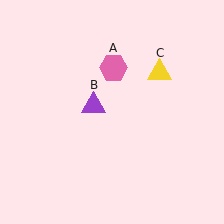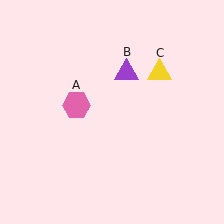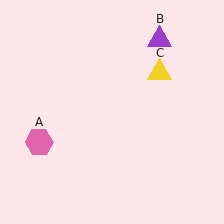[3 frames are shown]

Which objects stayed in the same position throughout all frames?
Yellow triangle (object C) remained stationary.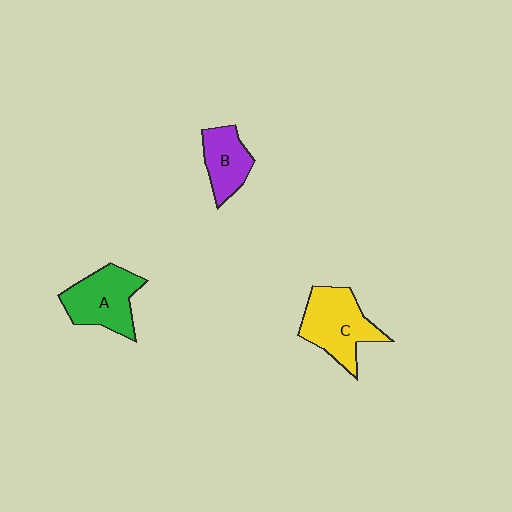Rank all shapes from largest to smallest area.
From largest to smallest: C (yellow), A (green), B (purple).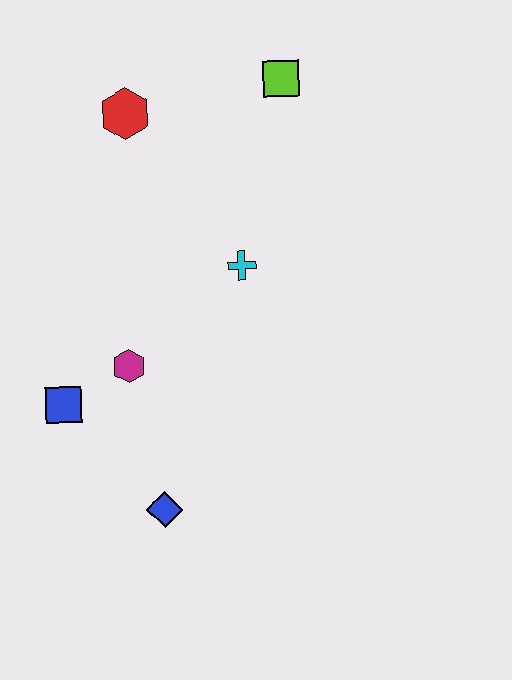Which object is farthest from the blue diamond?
The lime square is farthest from the blue diamond.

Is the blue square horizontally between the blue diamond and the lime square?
No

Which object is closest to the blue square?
The magenta hexagon is closest to the blue square.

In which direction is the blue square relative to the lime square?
The blue square is below the lime square.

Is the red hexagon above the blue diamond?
Yes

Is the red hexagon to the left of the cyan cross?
Yes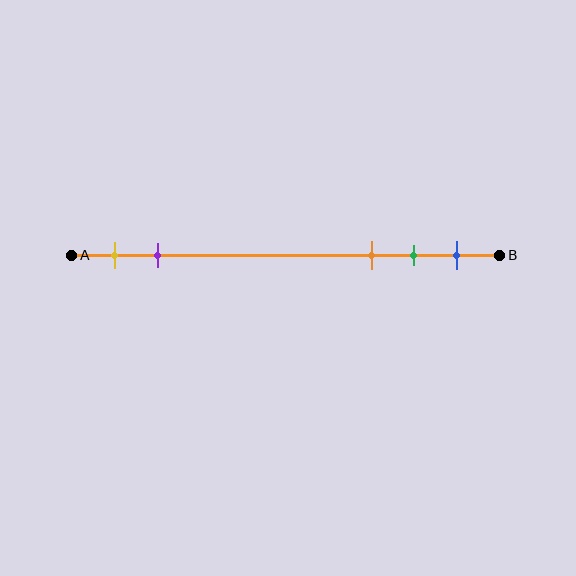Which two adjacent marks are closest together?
The green and blue marks are the closest adjacent pair.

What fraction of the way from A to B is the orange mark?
The orange mark is approximately 70% (0.7) of the way from A to B.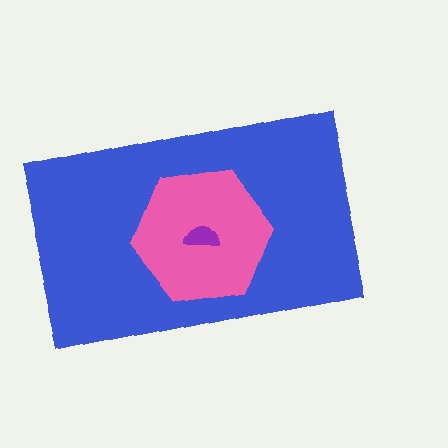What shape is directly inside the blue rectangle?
The pink hexagon.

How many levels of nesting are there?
3.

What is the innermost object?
The purple semicircle.